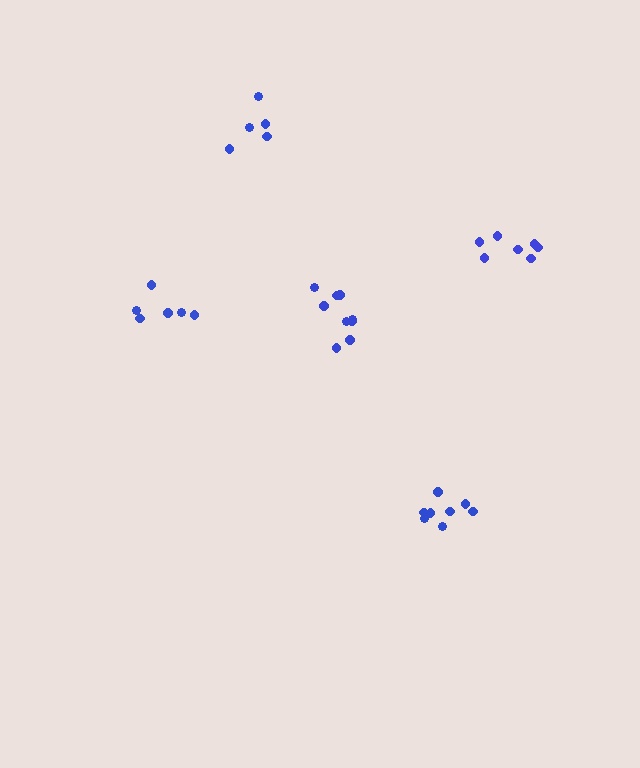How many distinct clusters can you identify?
There are 5 distinct clusters.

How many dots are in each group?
Group 1: 8 dots, Group 2: 7 dots, Group 3: 6 dots, Group 4: 9 dots, Group 5: 5 dots (35 total).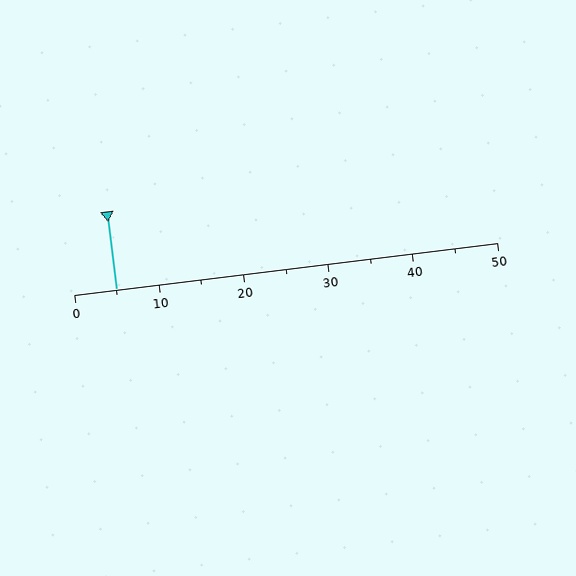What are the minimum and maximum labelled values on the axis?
The axis runs from 0 to 50.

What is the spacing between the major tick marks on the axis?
The major ticks are spaced 10 apart.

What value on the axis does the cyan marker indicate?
The marker indicates approximately 5.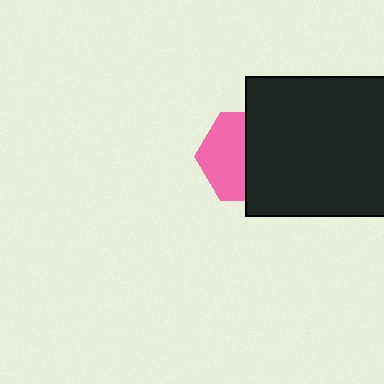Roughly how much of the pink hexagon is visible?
About half of it is visible (roughly 50%).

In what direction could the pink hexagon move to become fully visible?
The pink hexagon could move left. That would shift it out from behind the black square entirely.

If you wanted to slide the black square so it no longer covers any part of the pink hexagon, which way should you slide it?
Slide it right — that is the most direct way to separate the two shapes.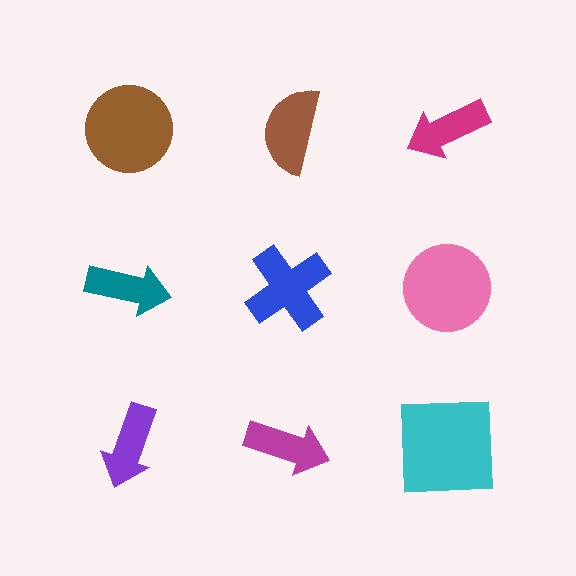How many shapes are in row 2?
3 shapes.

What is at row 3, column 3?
A cyan square.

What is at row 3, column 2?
A magenta arrow.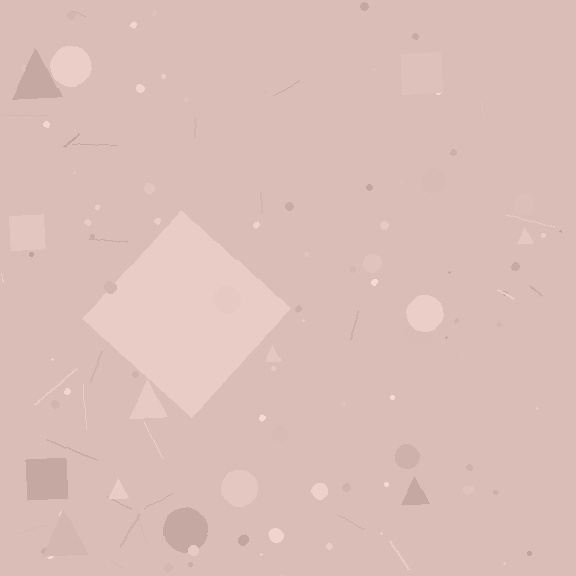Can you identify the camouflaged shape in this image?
The camouflaged shape is a diamond.